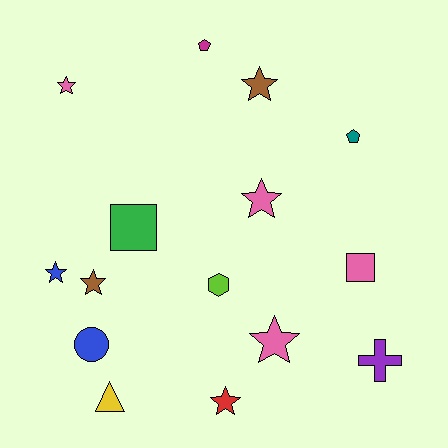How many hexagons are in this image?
There is 1 hexagon.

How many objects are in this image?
There are 15 objects.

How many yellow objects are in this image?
There is 1 yellow object.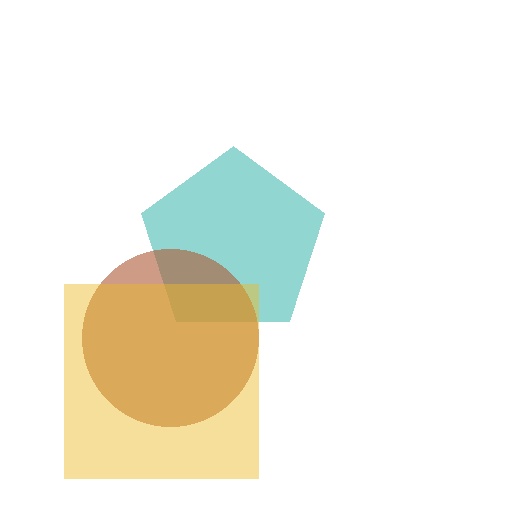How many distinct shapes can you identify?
There are 3 distinct shapes: a teal pentagon, a brown circle, a yellow square.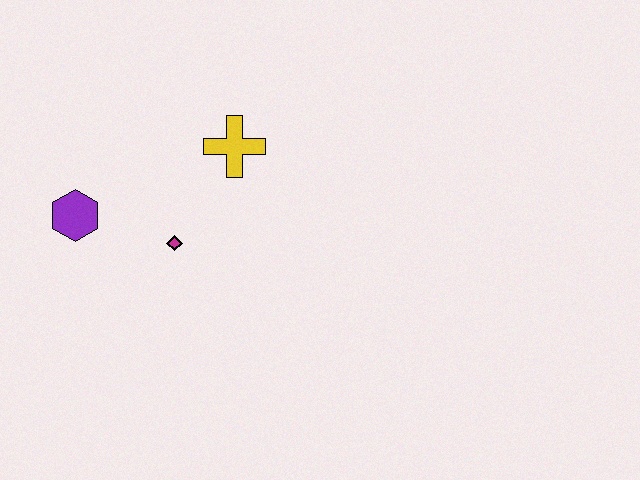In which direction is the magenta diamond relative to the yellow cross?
The magenta diamond is below the yellow cross.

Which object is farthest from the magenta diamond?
The yellow cross is farthest from the magenta diamond.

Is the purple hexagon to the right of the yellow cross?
No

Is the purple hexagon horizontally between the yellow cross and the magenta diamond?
No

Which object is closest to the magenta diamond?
The purple hexagon is closest to the magenta diamond.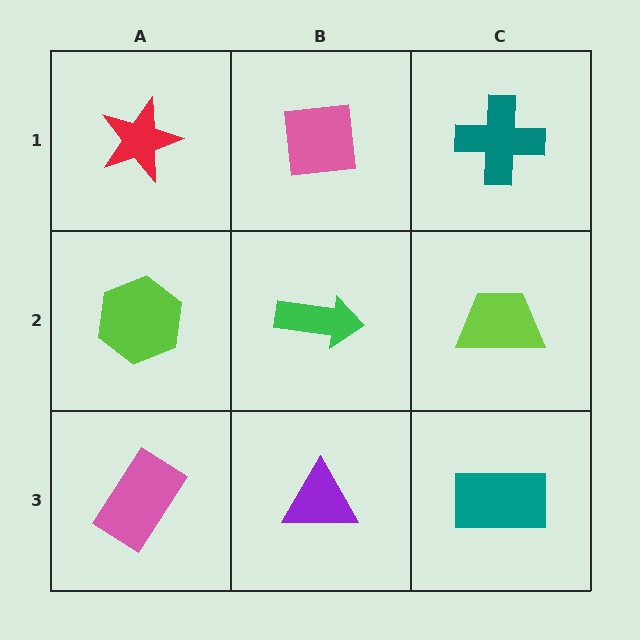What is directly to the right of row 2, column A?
A green arrow.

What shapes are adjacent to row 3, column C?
A lime trapezoid (row 2, column C), a purple triangle (row 3, column B).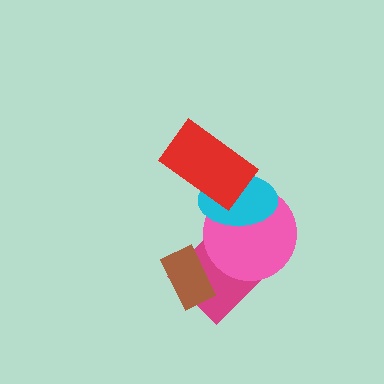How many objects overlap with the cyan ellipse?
3 objects overlap with the cyan ellipse.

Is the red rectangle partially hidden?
No, no other shape covers it.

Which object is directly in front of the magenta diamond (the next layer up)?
The pink circle is directly in front of the magenta diamond.